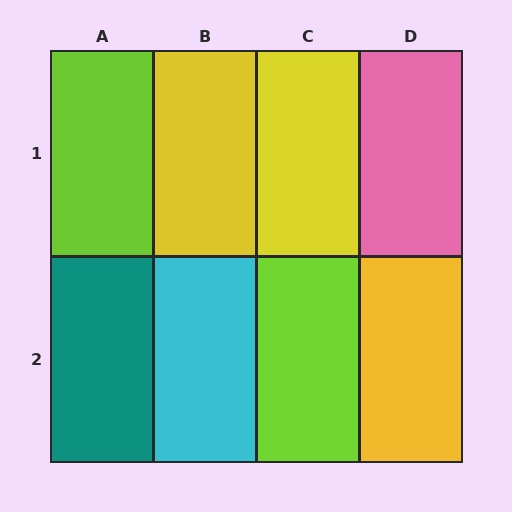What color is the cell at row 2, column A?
Teal.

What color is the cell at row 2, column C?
Lime.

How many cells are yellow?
3 cells are yellow.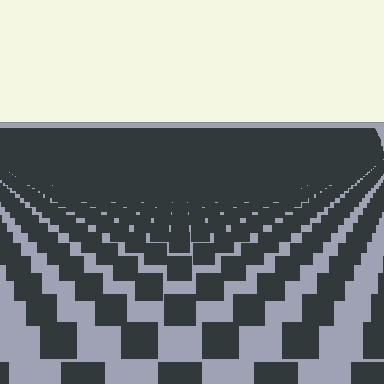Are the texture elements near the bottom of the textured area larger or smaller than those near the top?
Larger. Near the bottom, elements are closer to the viewer and appear at a bigger on-screen size.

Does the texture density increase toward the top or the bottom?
Density increases toward the top.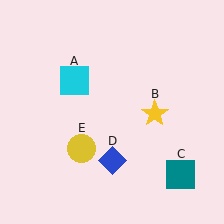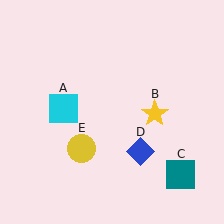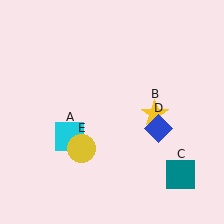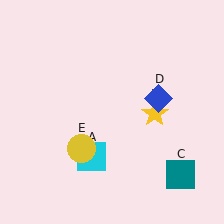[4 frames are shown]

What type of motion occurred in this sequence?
The cyan square (object A), blue diamond (object D) rotated counterclockwise around the center of the scene.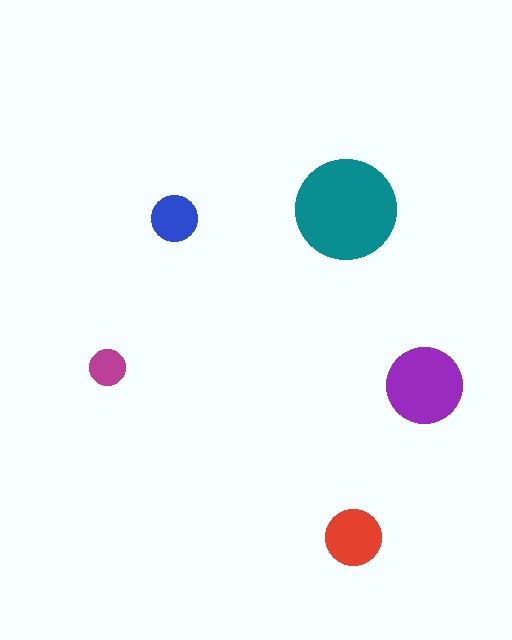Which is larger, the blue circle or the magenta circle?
The blue one.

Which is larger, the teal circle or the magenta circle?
The teal one.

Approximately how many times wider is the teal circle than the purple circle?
About 1.5 times wider.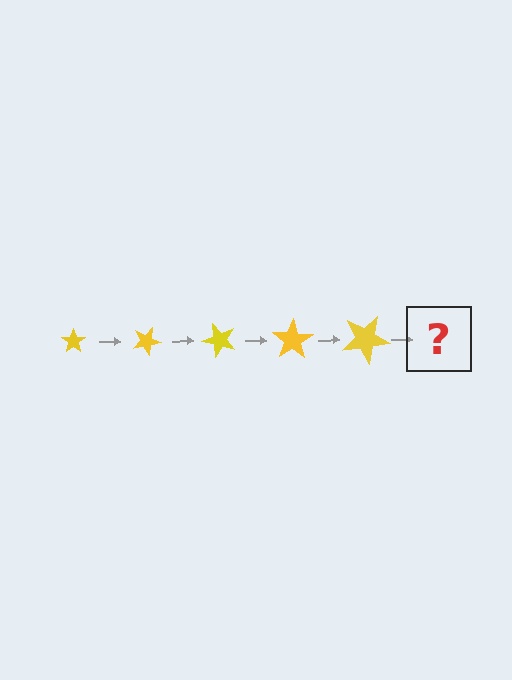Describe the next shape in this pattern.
It should be a star, larger than the previous one and rotated 125 degrees from the start.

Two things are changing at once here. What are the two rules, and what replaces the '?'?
The two rules are that the star grows larger each step and it rotates 25 degrees each step. The '?' should be a star, larger than the previous one and rotated 125 degrees from the start.